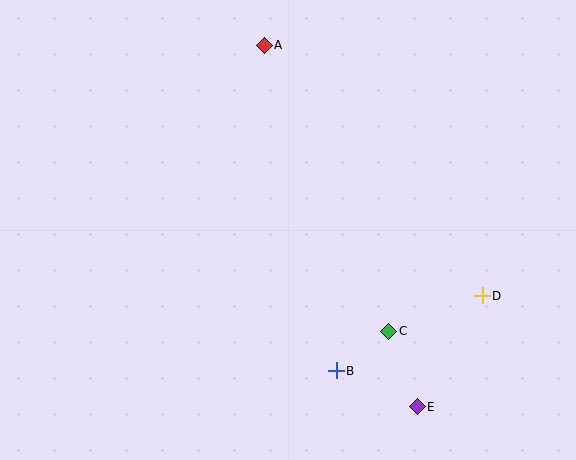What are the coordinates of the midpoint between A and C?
The midpoint between A and C is at (326, 188).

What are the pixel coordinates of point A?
Point A is at (264, 45).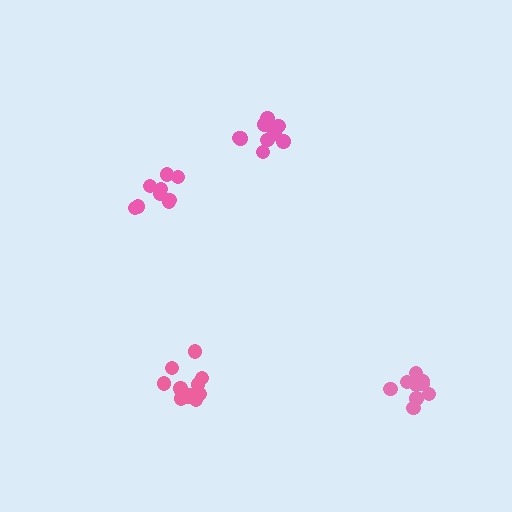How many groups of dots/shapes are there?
There are 4 groups.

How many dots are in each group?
Group 1: 11 dots, Group 2: 11 dots, Group 3: 9 dots, Group 4: 9 dots (40 total).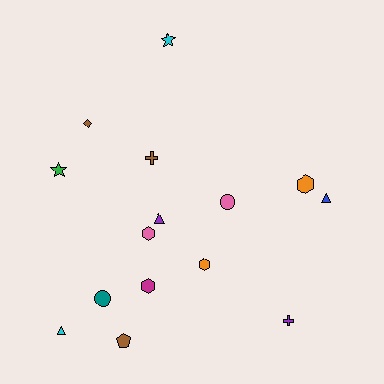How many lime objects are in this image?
There are no lime objects.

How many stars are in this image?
There are 2 stars.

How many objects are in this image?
There are 15 objects.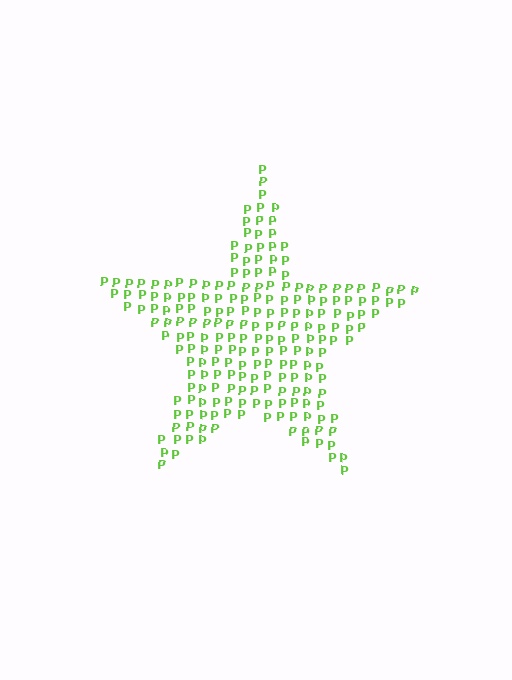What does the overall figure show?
The overall figure shows a star.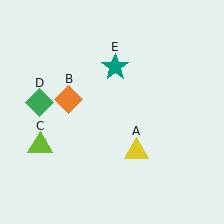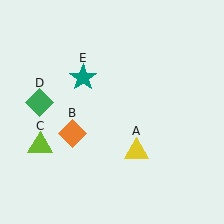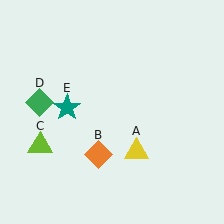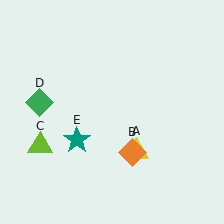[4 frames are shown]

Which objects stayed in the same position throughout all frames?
Yellow triangle (object A) and lime triangle (object C) and green diamond (object D) remained stationary.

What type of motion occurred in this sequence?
The orange diamond (object B), teal star (object E) rotated counterclockwise around the center of the scene.